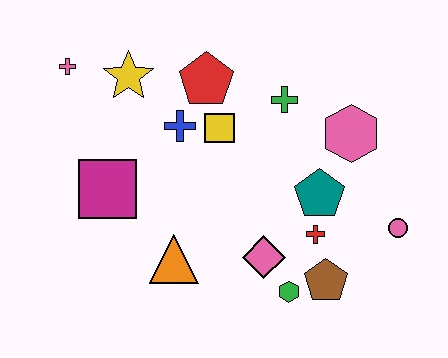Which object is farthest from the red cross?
The pink cross is farthest from the red cross.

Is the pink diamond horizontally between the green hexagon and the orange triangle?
Yes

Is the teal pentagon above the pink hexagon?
No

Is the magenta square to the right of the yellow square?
No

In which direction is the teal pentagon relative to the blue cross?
The teal pentagon is to the right of the blue cross.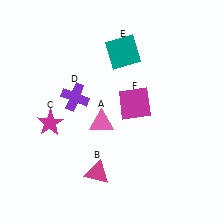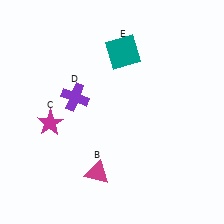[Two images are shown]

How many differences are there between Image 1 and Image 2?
There are 2 differences between the two images.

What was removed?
The pink triangle (A), the magenta square (F) were removed in Image 2.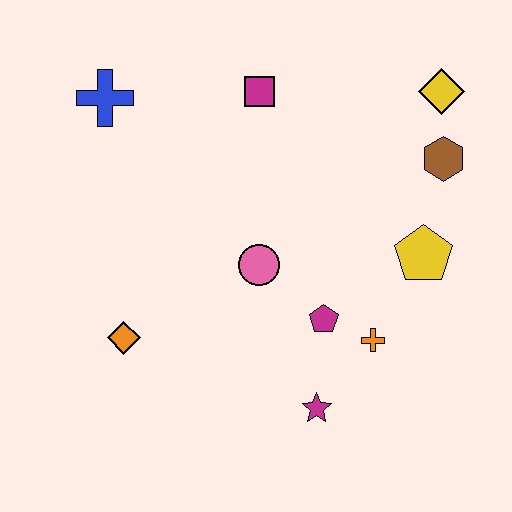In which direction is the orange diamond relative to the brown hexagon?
The orange diamond is to the left of the brown hexagon.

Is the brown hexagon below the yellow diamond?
Yes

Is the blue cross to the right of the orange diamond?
No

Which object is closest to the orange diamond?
The pink circle is closest to the orange diamond.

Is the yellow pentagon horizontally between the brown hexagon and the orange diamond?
Yes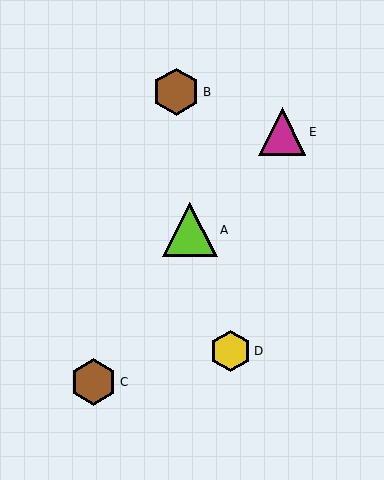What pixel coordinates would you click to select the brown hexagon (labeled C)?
Click at (93, 382) to select the brown hexagon C.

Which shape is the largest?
The lime triangle (labeled A) is the largest.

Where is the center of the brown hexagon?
The center of the brown hexagon is at (176, 92).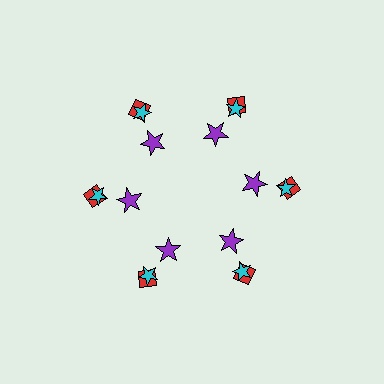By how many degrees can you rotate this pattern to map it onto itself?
The pattern maps onto itself every 60 degrees of rotation.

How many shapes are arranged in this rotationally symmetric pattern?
There are 18 shapes, arranged in 6 groups of 3.